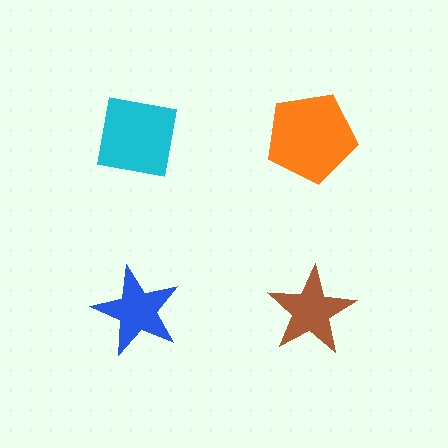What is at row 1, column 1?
A cyan square.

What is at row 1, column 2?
An orange pentagon.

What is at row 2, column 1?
A blue star.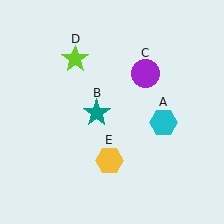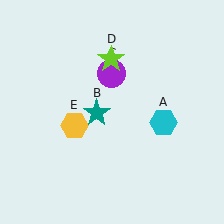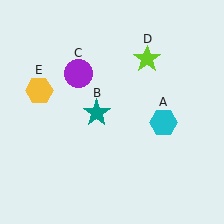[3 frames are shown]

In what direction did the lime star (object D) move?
The lime star (object D) moved right.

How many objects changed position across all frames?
3 objects changed position: purple circle (object C), lime star (object D), yellow hexagon (object E).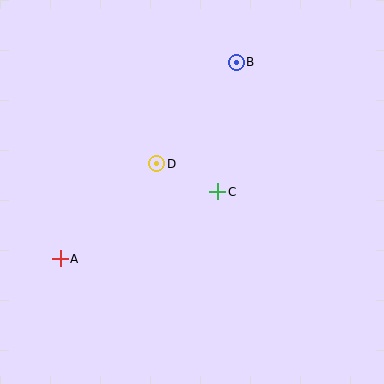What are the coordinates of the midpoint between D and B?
The midpoint between D and B is at (197, 113).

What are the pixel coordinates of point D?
Point D is at (157, 164).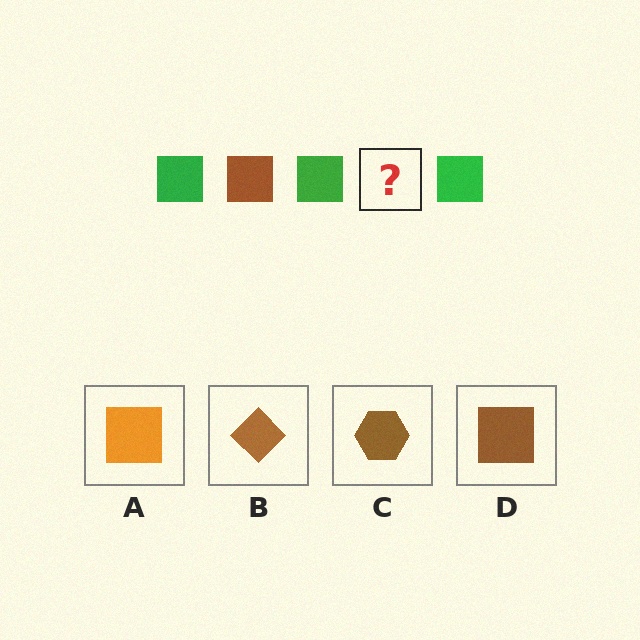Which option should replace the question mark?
Option D.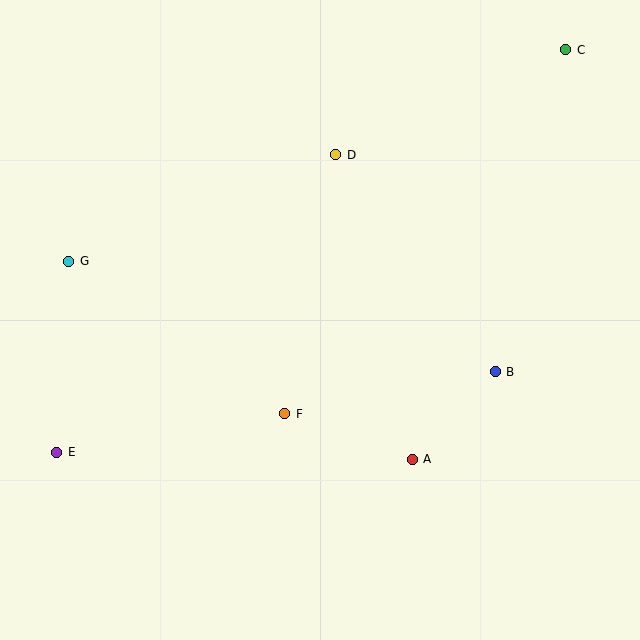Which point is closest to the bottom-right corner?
Point A is closest to the bottom-right corner.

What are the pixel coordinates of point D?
Point D is at (336, 155).